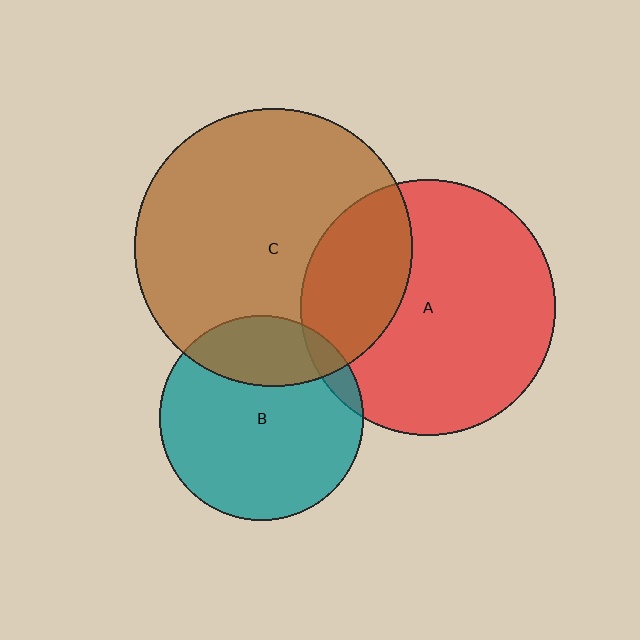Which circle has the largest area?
Circle C (brown).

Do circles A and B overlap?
Yes.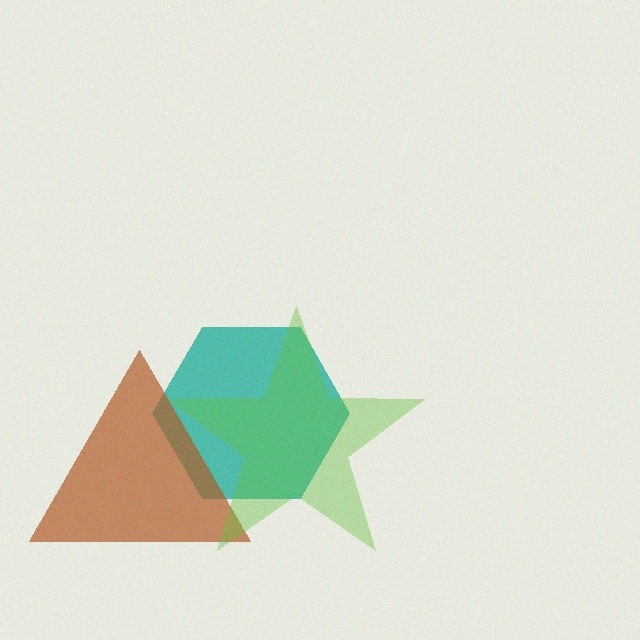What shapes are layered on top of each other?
The layered shapes are: a teal hexagon, a brown triangle, a lime star.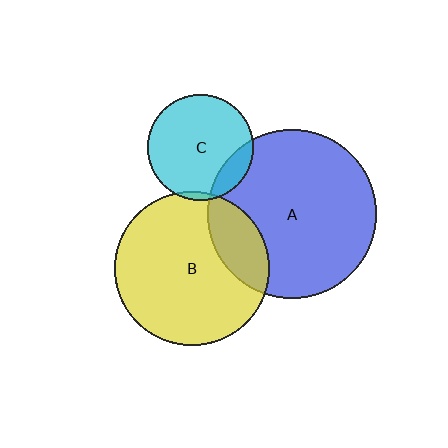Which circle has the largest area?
Circle A (blue).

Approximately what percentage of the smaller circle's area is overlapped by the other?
Approximately 15%.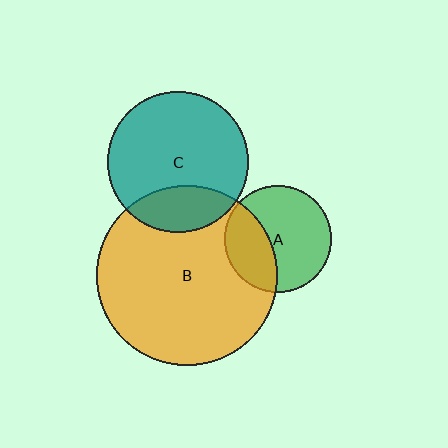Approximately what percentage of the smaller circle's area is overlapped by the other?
Approximately 35%.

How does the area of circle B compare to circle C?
Approximately 1.6 times.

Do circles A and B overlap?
Yes.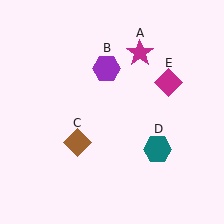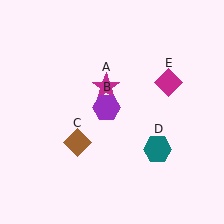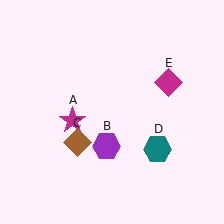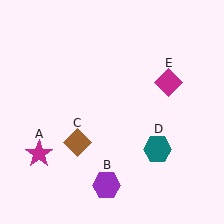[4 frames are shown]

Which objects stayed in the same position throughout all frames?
Brown diamond (object C) and teal hexagon (object D) and magenta diamond (object E) remained stationary.